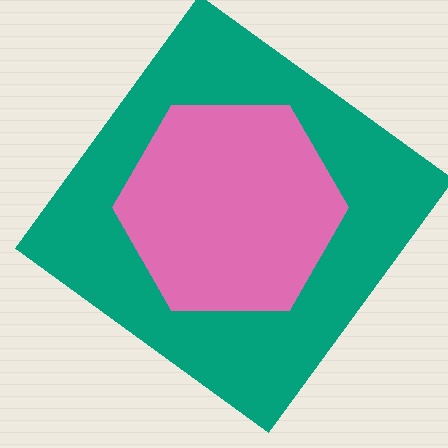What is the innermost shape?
The pink hexagon.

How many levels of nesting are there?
2.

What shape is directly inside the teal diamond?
The pink hexagon.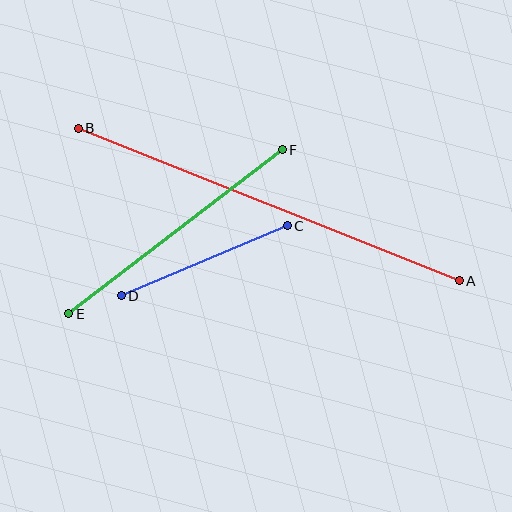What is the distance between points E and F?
The distance is approximately 269 pixels.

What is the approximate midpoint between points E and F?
The midpoint is at approximately (175, 232) pixels.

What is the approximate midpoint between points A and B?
The midpoint is at approximately (269, 205) pixels.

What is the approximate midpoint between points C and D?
The midpoint is at approximately (204, 261) pixels.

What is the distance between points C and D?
The distance is approximately 180 pixels.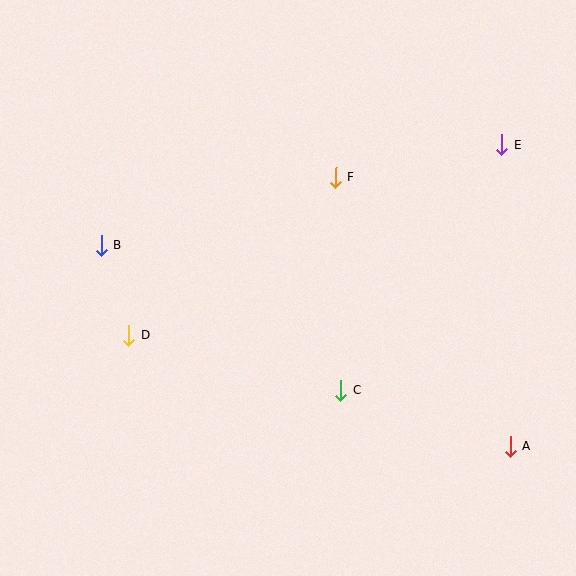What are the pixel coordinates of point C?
Point C is at (340, 390).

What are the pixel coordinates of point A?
Point A is at (511, 446).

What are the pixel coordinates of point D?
Point D is at (129, 336).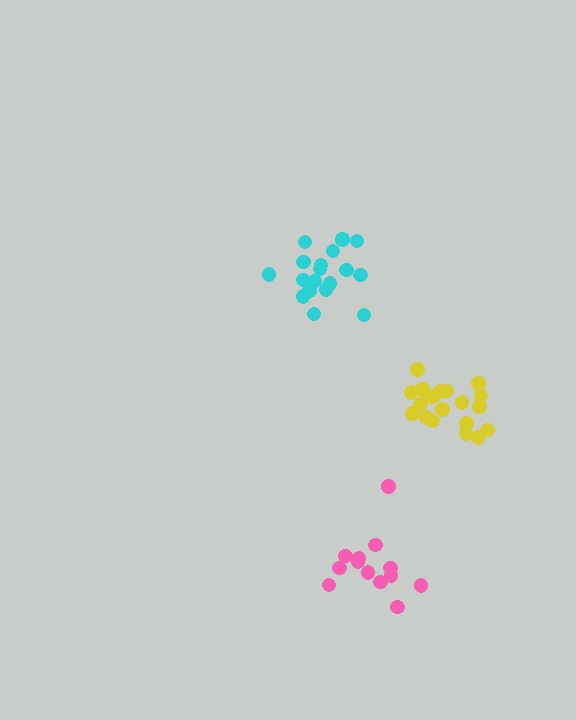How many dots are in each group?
Group 1: 18 dots, Group 2: 14 dots, Group 3: 19 dots (51 total).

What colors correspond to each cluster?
The clusters are colored: cyan, pink, yellow.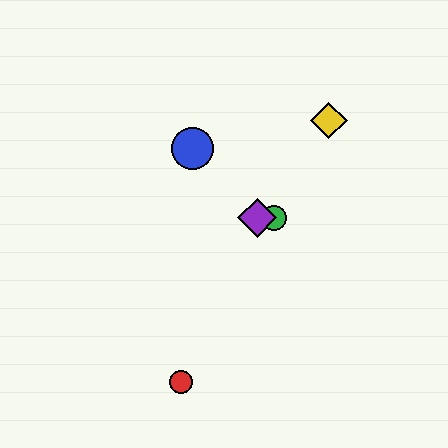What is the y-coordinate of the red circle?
The red circle is at y≈382.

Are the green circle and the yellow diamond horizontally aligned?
No, the green circle is at y≈218 and the yellow diamond is at y≈120.